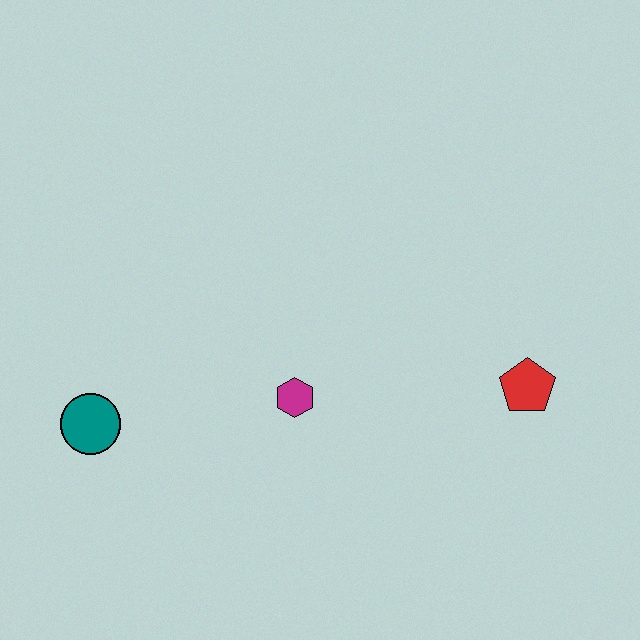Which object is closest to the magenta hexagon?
The teal circle is closest to the magenta hexagon.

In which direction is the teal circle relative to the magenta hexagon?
The teal circle is to the left of the magenta hexagon.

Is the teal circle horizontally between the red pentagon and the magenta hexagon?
No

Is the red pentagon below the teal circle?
No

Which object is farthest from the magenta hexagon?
The red pentagon is farthest from the magenta hexagon.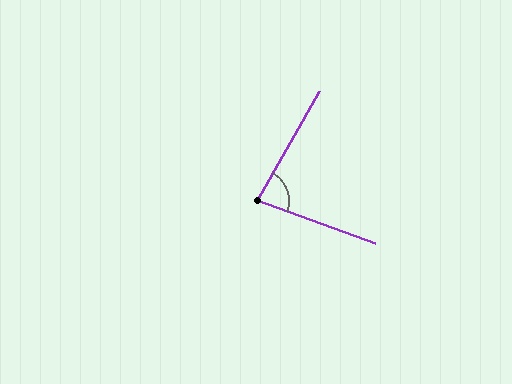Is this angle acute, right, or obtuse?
It is acute.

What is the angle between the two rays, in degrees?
Approximately 80 degrees.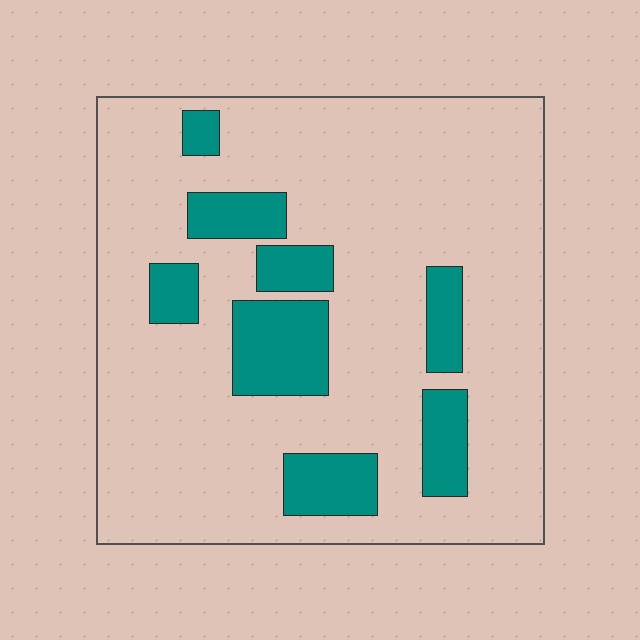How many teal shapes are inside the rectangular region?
8.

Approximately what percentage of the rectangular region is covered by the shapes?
Approximately 20%.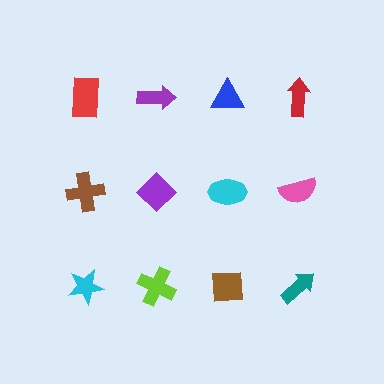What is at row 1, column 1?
A red rectangle.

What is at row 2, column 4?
A pink semicircle.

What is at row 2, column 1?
A brown cross.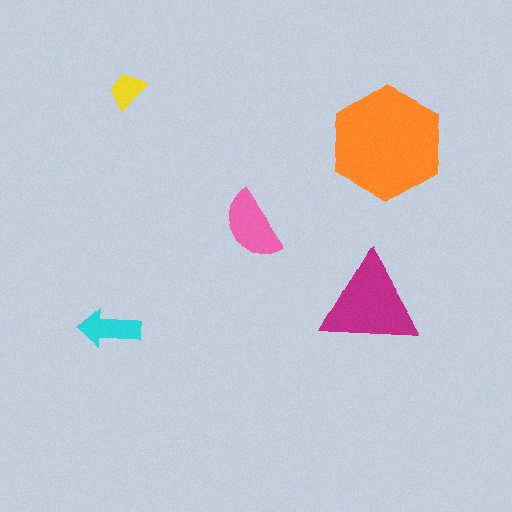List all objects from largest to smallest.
The orange hexagon, the magenta triangle, the pink semicircle, the cyan arrow, the yellow trapezoid.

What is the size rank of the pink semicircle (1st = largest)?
3rd.